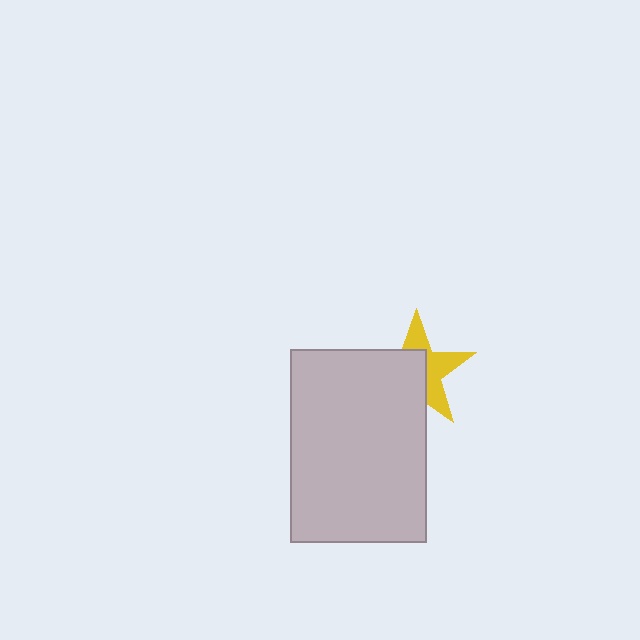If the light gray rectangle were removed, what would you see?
You would see the complete yellow star.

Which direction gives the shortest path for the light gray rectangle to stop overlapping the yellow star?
Moving toward the lower-left gives the shortest separation.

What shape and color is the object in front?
The object in front is a light gray rectangle.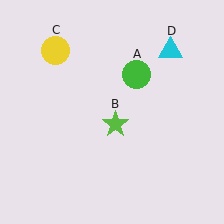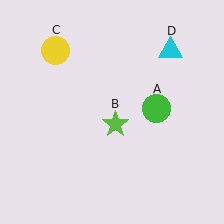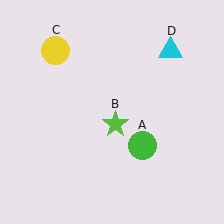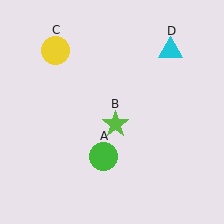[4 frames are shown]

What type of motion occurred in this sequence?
The green circle (object A) rotated clockwise around the center of the scene.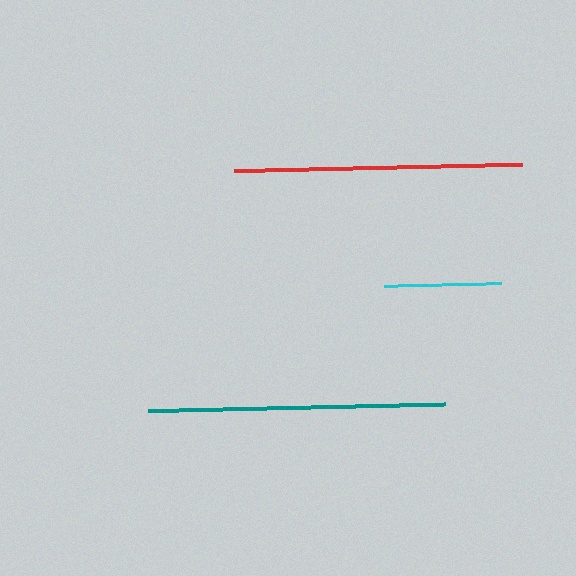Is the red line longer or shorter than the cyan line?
The red line is longer than the cyan line.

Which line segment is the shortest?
The cyan line is the shortest at approximately 118 pixels.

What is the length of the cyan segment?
The cyan segment is approximately 118 pixels long.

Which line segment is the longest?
The teal line is the longest at approximately 297 pixels.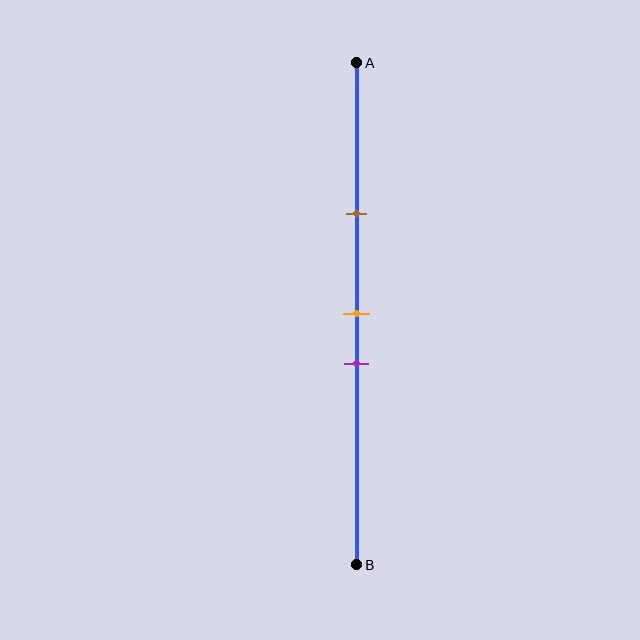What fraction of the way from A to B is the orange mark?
The orange mark is approximately 50% (0.5) of the way from A to B.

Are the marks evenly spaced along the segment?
No, the marks are not evenly spaced.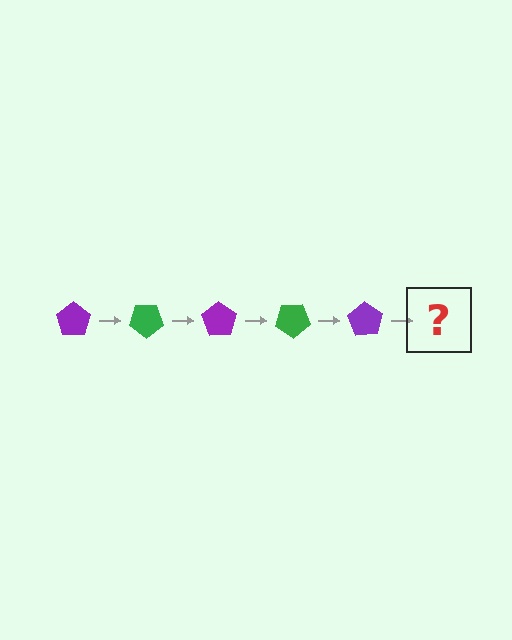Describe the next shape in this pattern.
It should be a green pentagon, rotated 175 degrees from the start.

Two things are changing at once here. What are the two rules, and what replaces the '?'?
The two rules are that it rotates 35 degrees each step and the color cycles through purple and green. The '?' should be a green pentagon, rotated 175 degrees from the start.